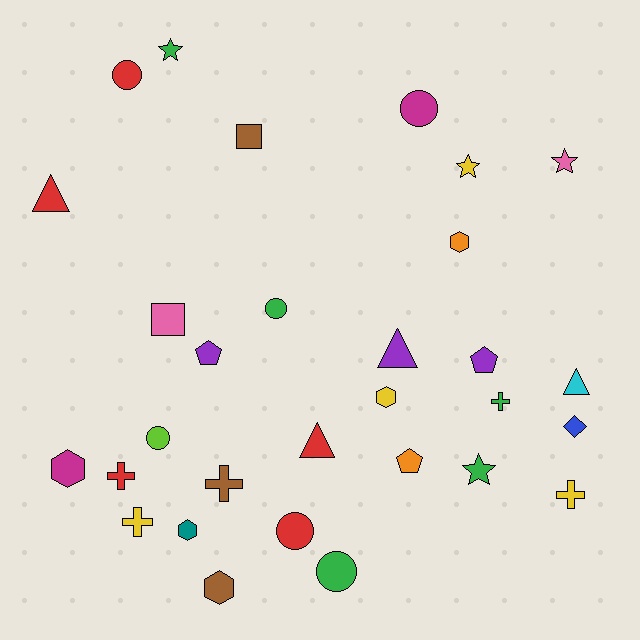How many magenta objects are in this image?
There are 2 magenta objects.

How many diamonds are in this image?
There is 1 diamond.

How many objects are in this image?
There are 30 objects.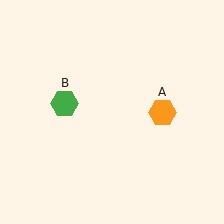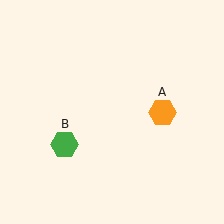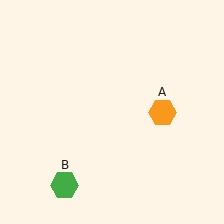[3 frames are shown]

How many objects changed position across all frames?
1 object changed position: green hexagon (object B).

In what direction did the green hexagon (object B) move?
The green hexagon (object B) moved down.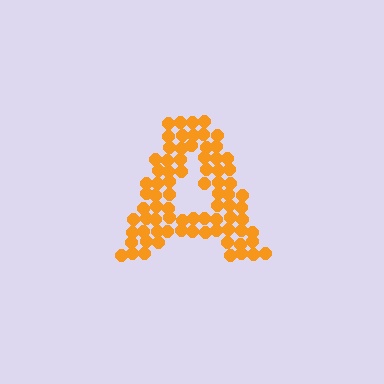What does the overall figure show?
The overall figure shows the letter A.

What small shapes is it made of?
It is made of small circles.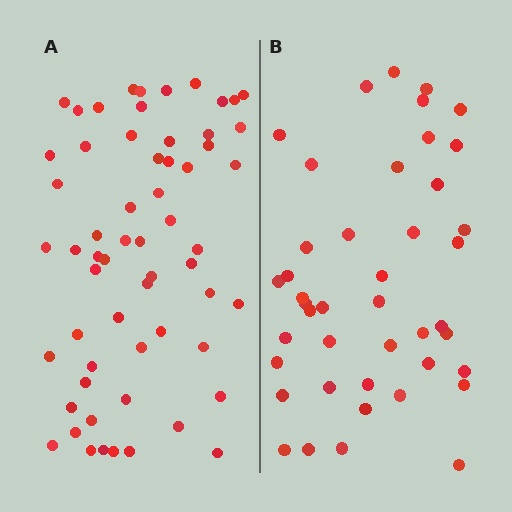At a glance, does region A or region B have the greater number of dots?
Region A (the left region) has more dots.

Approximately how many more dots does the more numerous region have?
Region A has approximately 15 more dots than region B.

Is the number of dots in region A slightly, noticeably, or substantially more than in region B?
Region A has noticeably more, but not dramatically so. The ratio is roughly 1.4 to 1.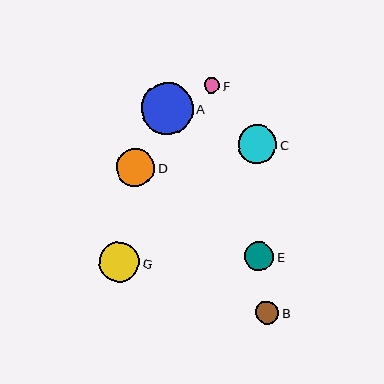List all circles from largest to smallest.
From largest to smallest: A, G, C, D, E, B, F.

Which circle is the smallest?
Circle F is the smallest with a size of approximately 16 pixels.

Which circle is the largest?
Circle A is the largest with a size of approximately 52 pixels.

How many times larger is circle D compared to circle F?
Circle D is approximately 2.4 times the size of circle F.